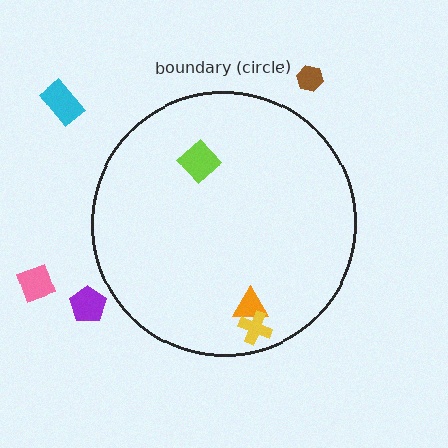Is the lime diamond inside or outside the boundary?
Inside.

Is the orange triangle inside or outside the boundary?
Inside.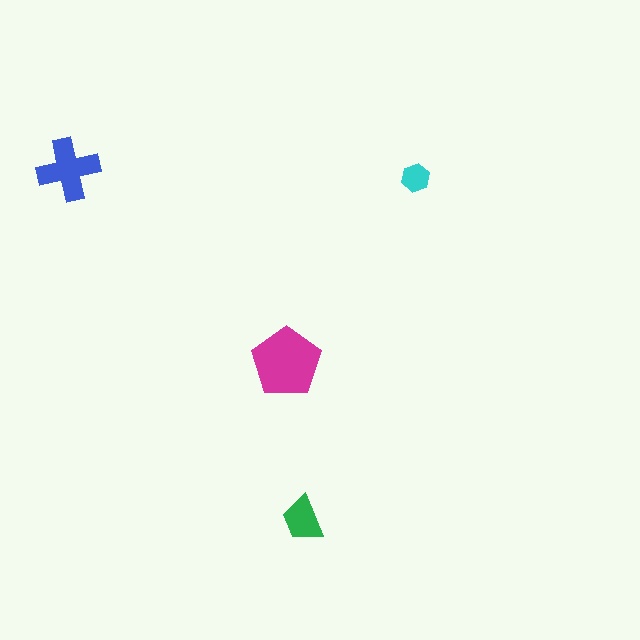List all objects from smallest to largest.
The cyan hexagon, the green trapezoid, the blue cross, the magenta pentagon.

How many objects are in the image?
There are 4 objects in the image.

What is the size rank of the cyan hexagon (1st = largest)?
4th.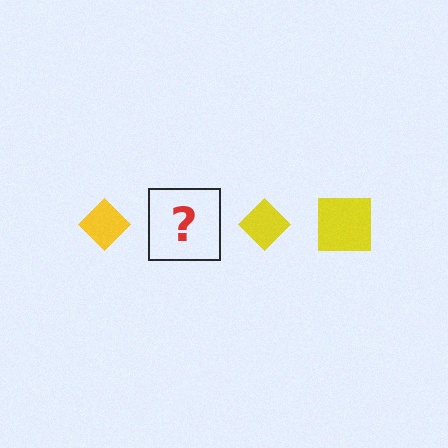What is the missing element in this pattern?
The missing element is a yellow square.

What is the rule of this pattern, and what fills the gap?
The rule is that the pattern cycles through diamond, square shapes in yellow. The gap should be filled with a yellow square.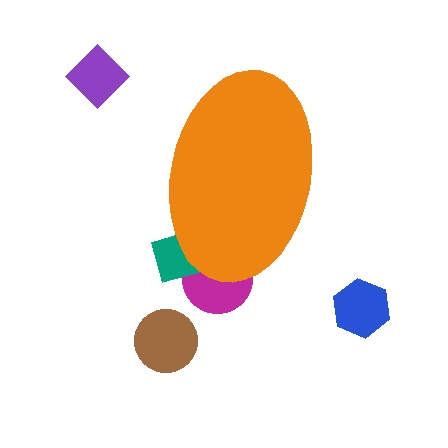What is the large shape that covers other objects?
An orange ellipse.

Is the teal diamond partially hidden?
Yes, the teal diamond is partially hidden behind the orange ellipse.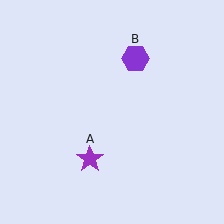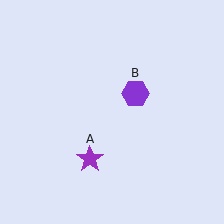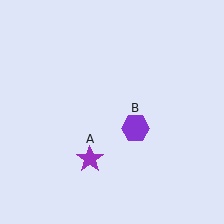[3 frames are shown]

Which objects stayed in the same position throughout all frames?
Purple star (object A) remained stationary.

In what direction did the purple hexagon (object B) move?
The purple hexagon (object B) moved down.